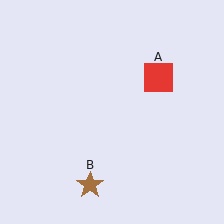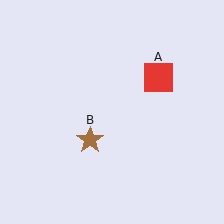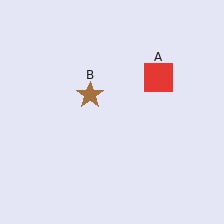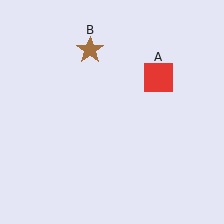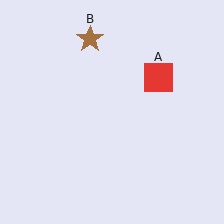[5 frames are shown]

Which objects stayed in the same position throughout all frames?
Red square (object A) remained stationary.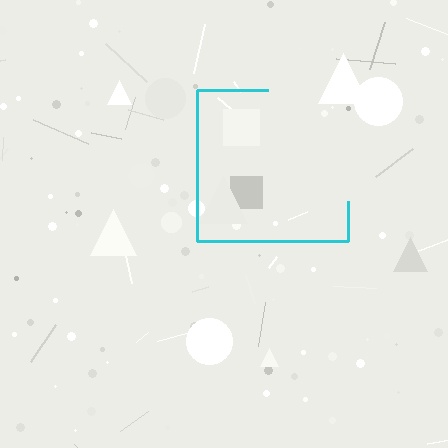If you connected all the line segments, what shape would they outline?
They would outline a square.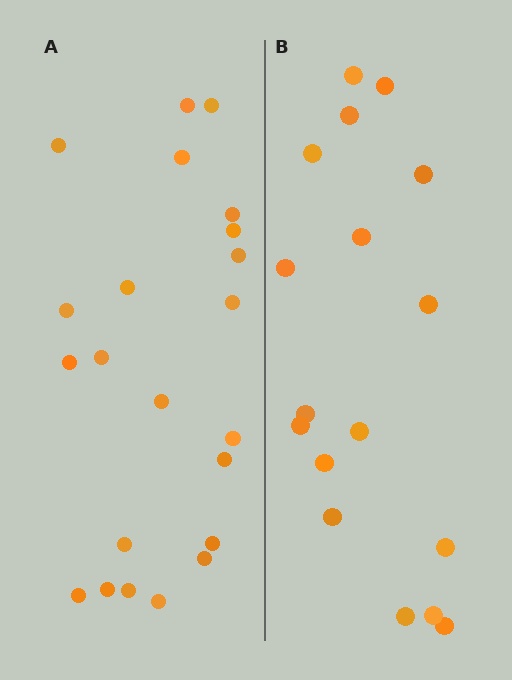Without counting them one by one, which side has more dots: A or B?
Region A (the left region) has more dots.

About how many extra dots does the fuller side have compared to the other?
Region A has about 5 more dots than region B.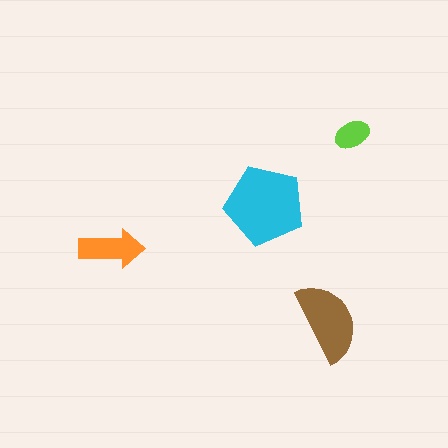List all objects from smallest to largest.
The lime ellipse, the orange arrow, the brown semicircle, the cyan pentagon.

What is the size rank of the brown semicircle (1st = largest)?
2nd.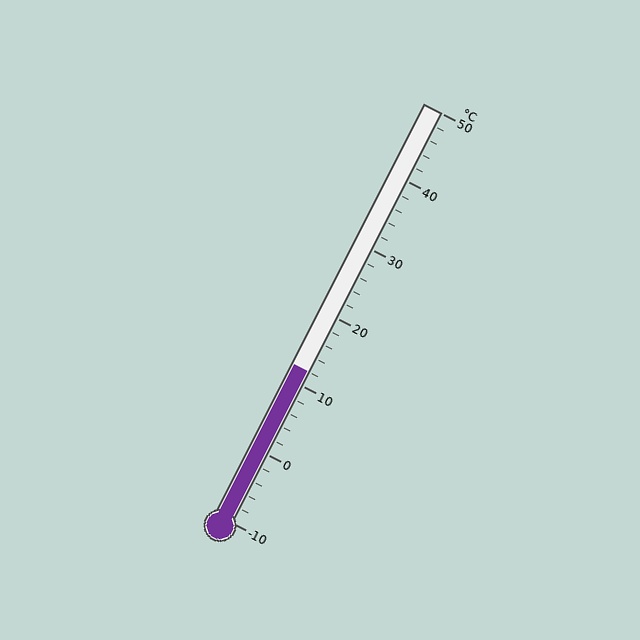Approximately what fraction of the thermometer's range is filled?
The thermometer is filled to approximately 35% of its range.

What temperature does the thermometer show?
The thermometer shows approximately 12°C.